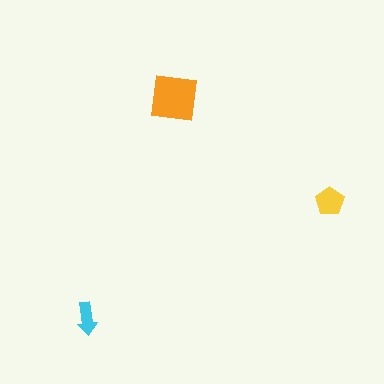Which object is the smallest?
The cyan arrow.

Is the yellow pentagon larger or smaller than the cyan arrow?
Larger.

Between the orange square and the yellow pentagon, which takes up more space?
The orange square.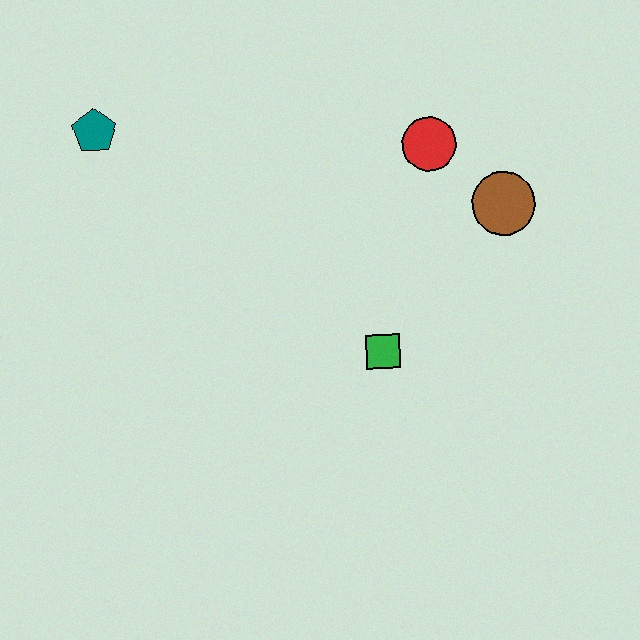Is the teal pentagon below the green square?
No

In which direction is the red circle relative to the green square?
The red circle is above the green square.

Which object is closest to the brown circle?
The red circle is closest to the brown circle.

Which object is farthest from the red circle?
The teal pentagon is farthest from the red circle.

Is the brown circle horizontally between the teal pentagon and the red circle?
No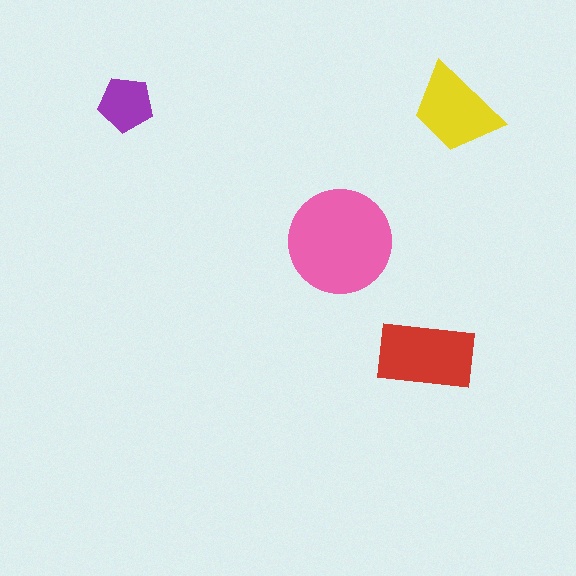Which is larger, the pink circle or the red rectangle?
The pink circle.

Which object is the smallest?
The purple pentagon.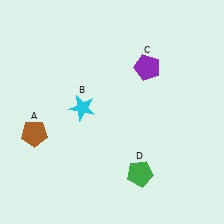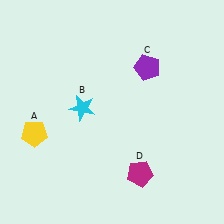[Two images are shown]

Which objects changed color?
A changed from brown to yellow. D changed from green to magenta.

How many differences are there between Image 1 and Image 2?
There are 2 differences between the two images.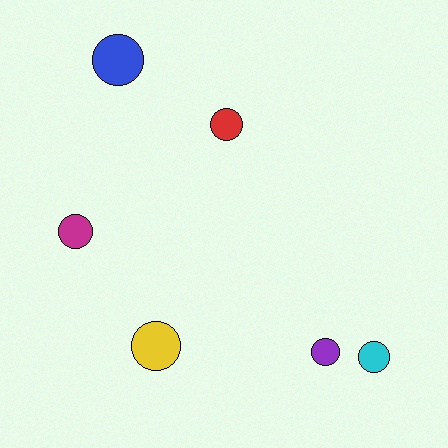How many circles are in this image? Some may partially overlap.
There are 6 circles.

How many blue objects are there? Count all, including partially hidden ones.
There is 1 blue object.